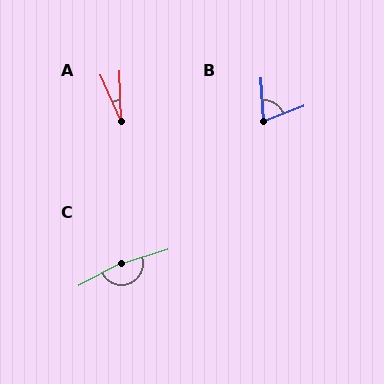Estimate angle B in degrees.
Approximately 72 degrees.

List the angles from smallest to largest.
A (22°), B (72°), C (169°).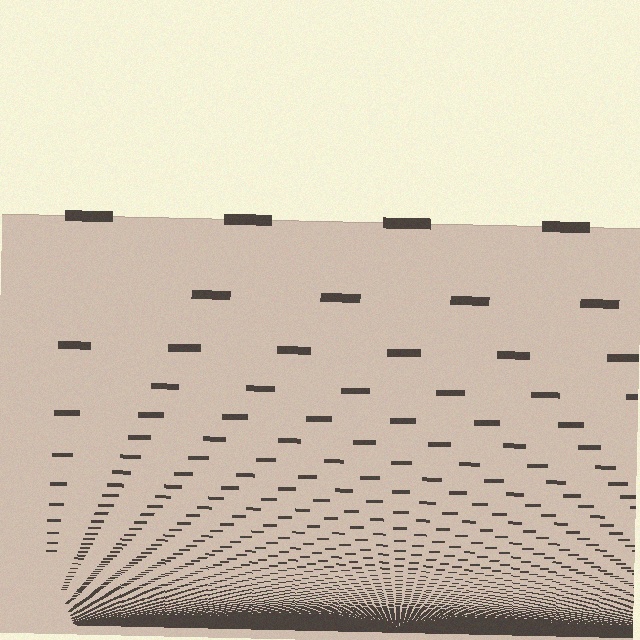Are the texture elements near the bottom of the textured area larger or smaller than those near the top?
Smaller. The gradient is inverted — elements near the bottom are smaller and denser.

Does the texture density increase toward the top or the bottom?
Density increases toward the bottom.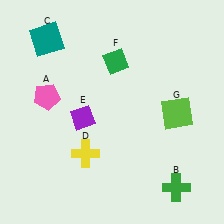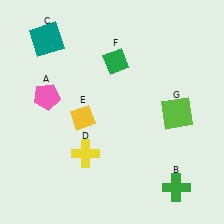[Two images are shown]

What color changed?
The diamond (E) changed from purple in Image 1 to yellow in Image 2.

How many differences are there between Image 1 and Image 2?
There is 1 difference between the two images.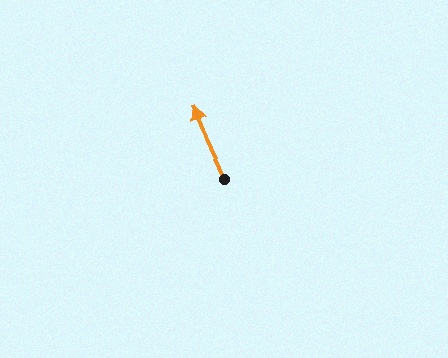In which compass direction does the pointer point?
Northwest.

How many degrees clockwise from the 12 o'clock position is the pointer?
Approximately 336 degrees.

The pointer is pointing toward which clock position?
Roughly 11 o'clock.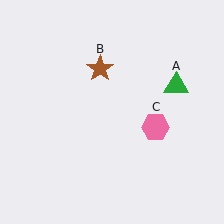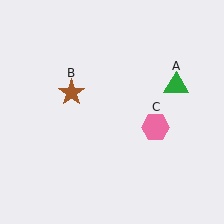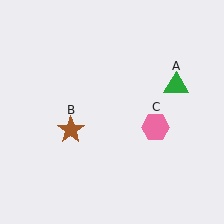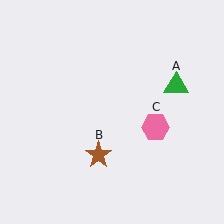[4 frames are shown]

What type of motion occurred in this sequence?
The brown star (object B) rotated counterclockwise around the center of the scene.